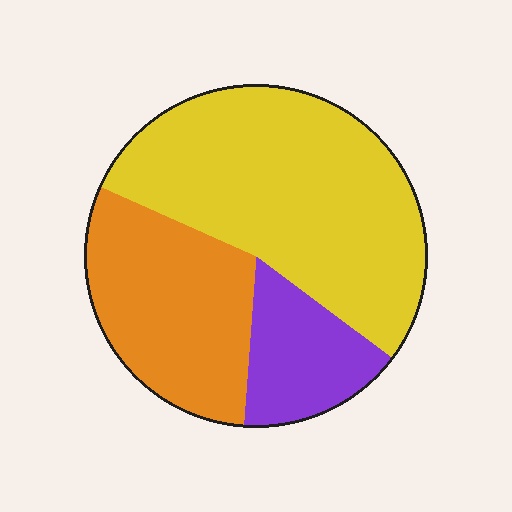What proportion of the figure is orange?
Orange covers around 30% of the figure.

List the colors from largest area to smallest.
From largest to smallest: yellow, orange, purple.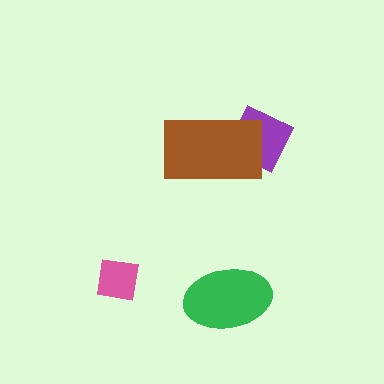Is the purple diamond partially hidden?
Yes, it is partially covered by another shape.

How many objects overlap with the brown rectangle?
1 object overlaps with the brown rectangle.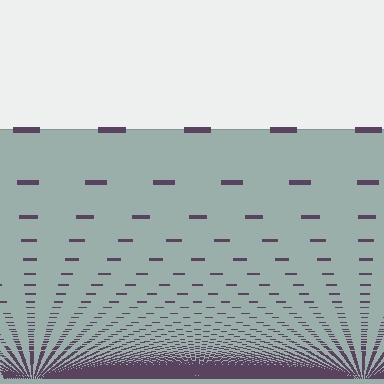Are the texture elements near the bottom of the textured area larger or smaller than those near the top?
Smaller. The gradient is inverted — elements near the bottom are smaller and denser.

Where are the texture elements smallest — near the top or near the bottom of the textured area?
Near the bottom.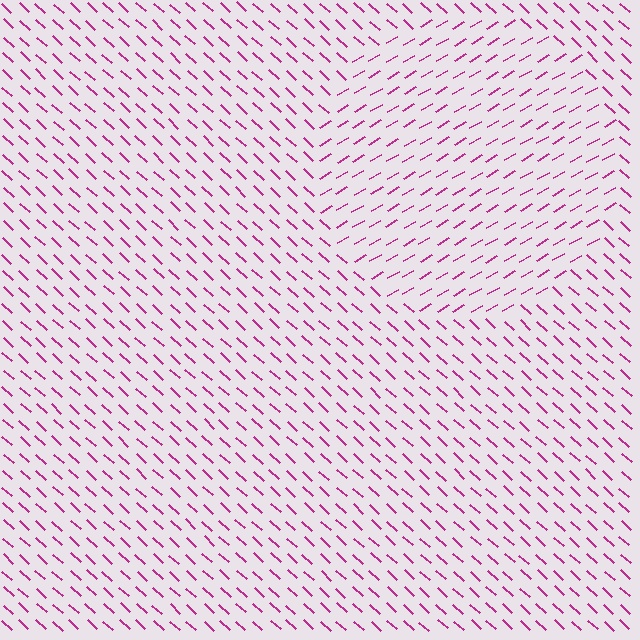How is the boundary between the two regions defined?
The boundary is defined purely by a change in line orientation (approximately 72 degrees difference). All lines are the same color and thickness.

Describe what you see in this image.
The image is filled with small magenta line segments. A circle region in the image has lines oriented differently from the surrounding lines, creating a visible texture boundary.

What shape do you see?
I see a circle.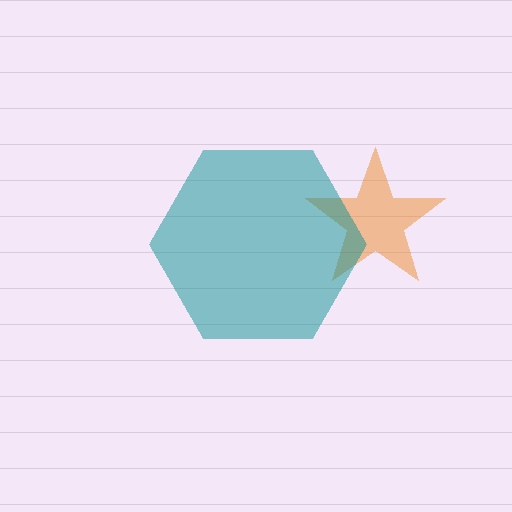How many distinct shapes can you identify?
There are 2 distinct shapes: an orange star, a teal hexagon.